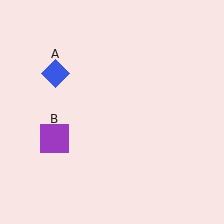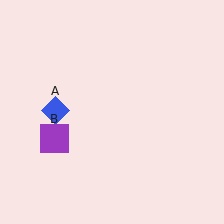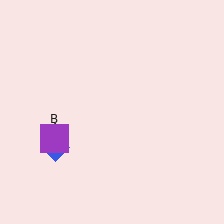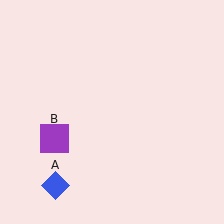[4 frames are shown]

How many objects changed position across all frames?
1 object changed position: blue diamond (object A).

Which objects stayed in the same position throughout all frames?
Purple square (object B) remained stationary.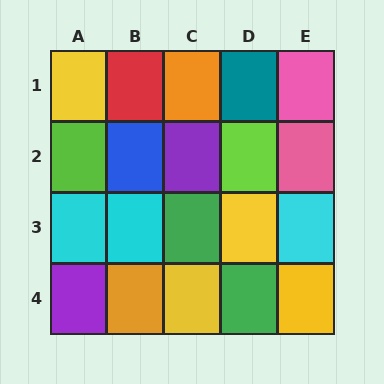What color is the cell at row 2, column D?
Lime.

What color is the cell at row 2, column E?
Pink.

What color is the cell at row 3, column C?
Green.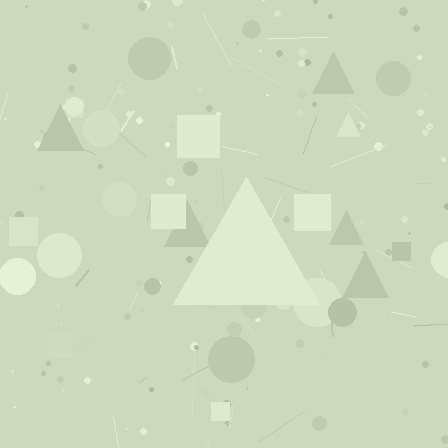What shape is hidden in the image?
A triangle is hidden in the image.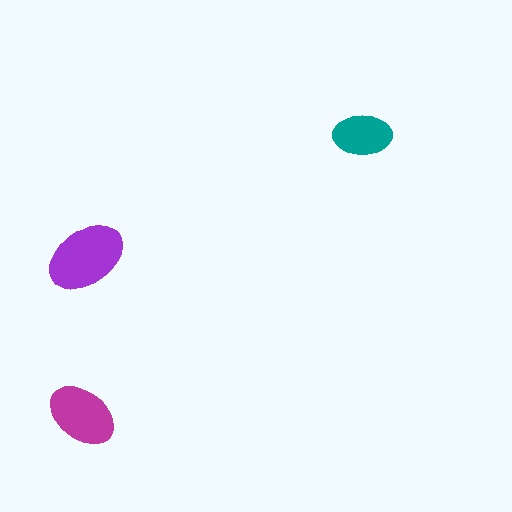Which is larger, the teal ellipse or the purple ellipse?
The purple one.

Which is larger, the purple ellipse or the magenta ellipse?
The purple one.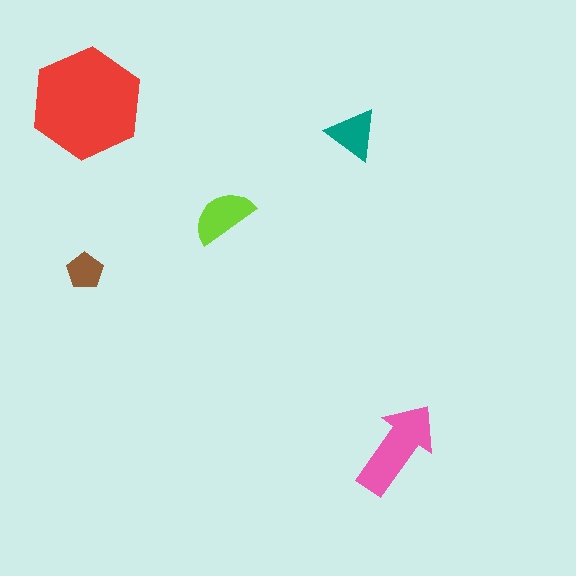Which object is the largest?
The red hexagon.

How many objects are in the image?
There are 5 objects in the image.